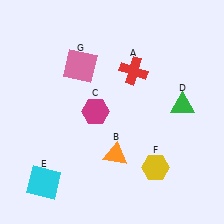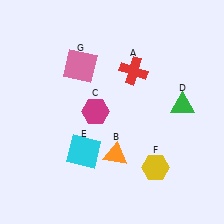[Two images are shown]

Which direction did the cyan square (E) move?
The cyan square (E) moved right.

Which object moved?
The cyan square (E) moved right.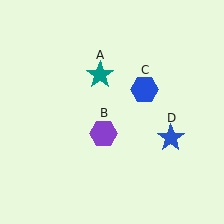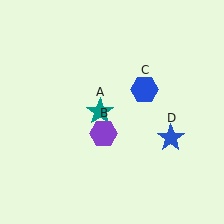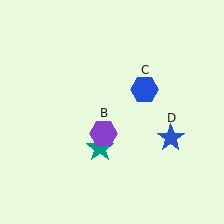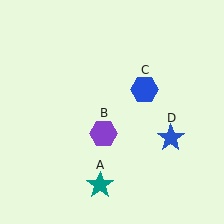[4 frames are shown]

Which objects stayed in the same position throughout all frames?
Purple hexagon (object B) and blue hexagon (object C) and blue star (object D) remained stationary.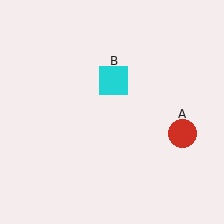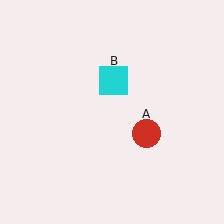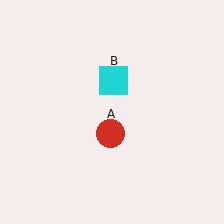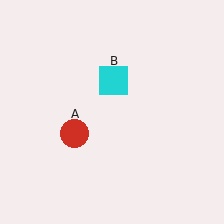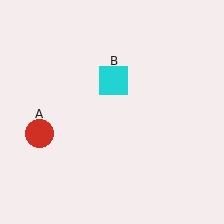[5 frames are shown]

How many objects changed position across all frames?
1 object changed position: red circle (object A).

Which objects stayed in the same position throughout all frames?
Cyan square (object B) remained stationary.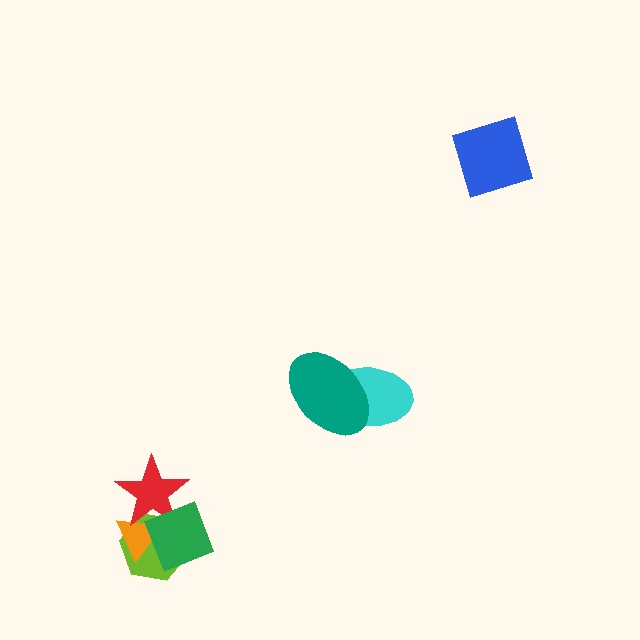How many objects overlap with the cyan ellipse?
1 object overlaps with the cyan ellipse.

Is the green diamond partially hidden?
No, no other shape covers it.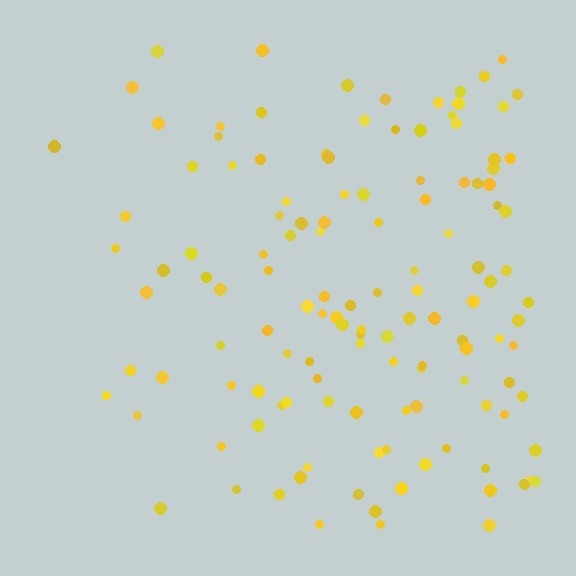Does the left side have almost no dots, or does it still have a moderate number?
Still a moderate number, just noticeably fewer than the right.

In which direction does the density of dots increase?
From left to right, with the right side densest.